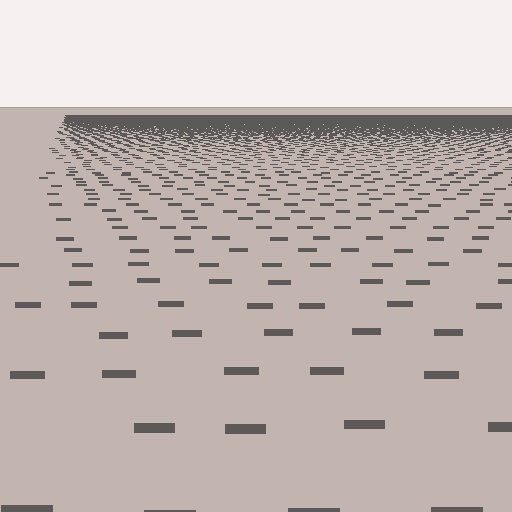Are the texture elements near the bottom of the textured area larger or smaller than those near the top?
Larger. Near the bottom, elements are closer to the viewer and appear at a bigger on-screen size.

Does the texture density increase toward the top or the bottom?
Density increases toward the top.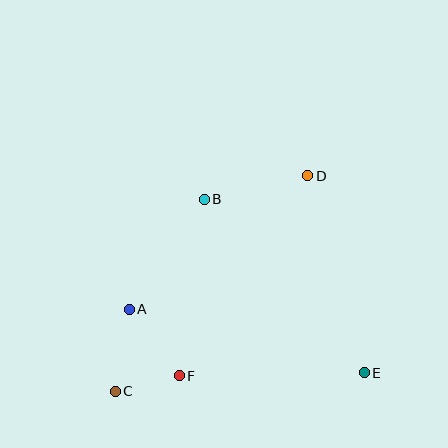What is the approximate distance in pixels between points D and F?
The distance between D and F is approximately 238 pixels.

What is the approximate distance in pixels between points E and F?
The distance between E and F is approximately 185 pixels.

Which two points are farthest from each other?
Points C and D are farthest from each other.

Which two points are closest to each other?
Points C and F are closest to each other.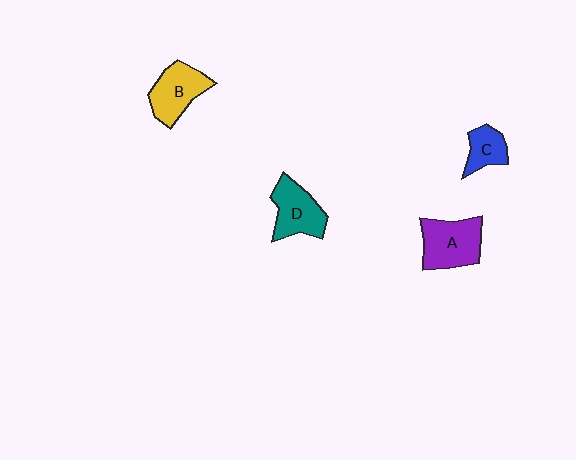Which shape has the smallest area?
Shape C (blue).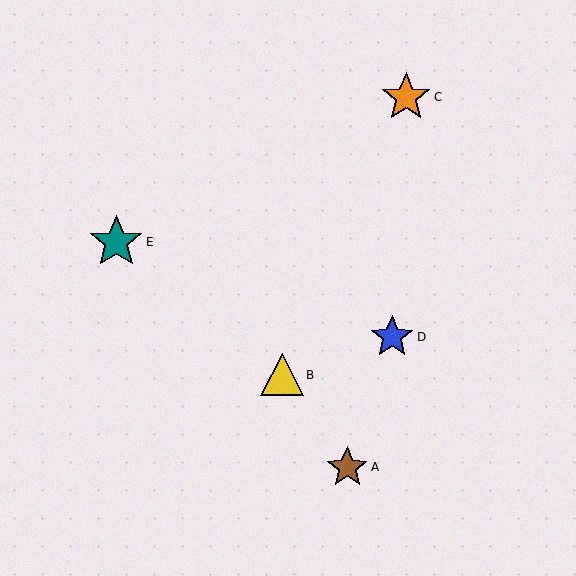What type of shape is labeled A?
Shape A is a brown star.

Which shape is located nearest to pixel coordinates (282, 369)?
The yellow triangle (labeled B) at (282, 375) is nearest to that location.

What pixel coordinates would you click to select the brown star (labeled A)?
Click at (347, 467) to select the brown star A.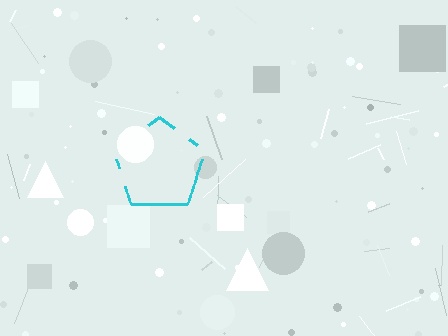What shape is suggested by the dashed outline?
The dashed outline suggests a pentagon.